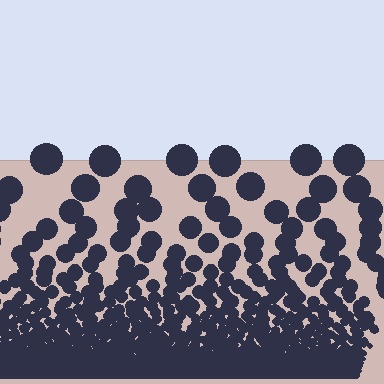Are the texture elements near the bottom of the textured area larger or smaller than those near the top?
Smaller. The gradient is inverted — elements near the bottom are smaller and denser.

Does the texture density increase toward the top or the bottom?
Density increases toward the bottom.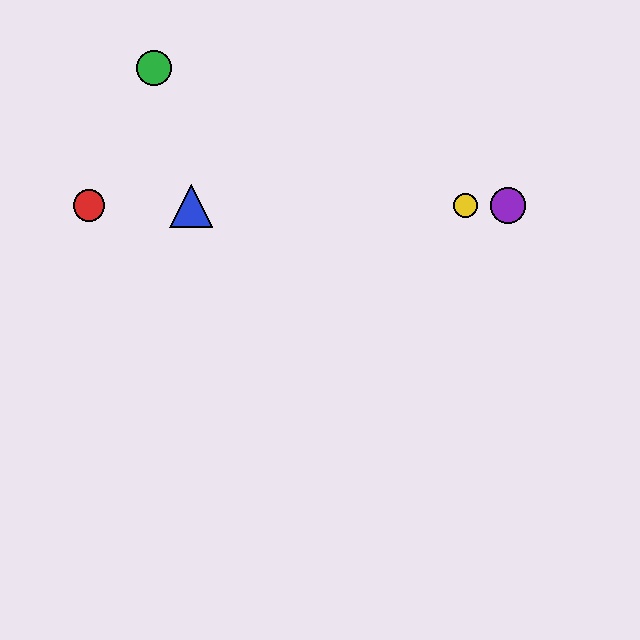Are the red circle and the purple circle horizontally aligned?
Yes, both are at y≈206.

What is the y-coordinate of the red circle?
The red circle is at y≈206.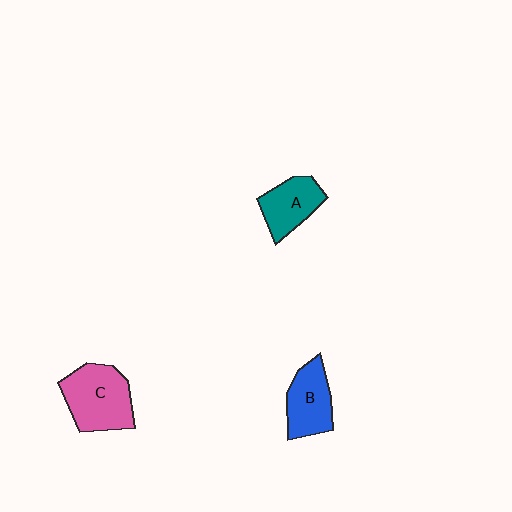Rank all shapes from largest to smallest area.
From largest to smallest: C (pink), B (blue), A (teal).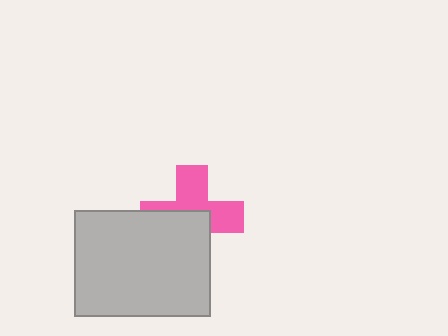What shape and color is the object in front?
The object in front is a light gray rectangle.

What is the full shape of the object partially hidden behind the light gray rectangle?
The partially hidden object is a pink cross.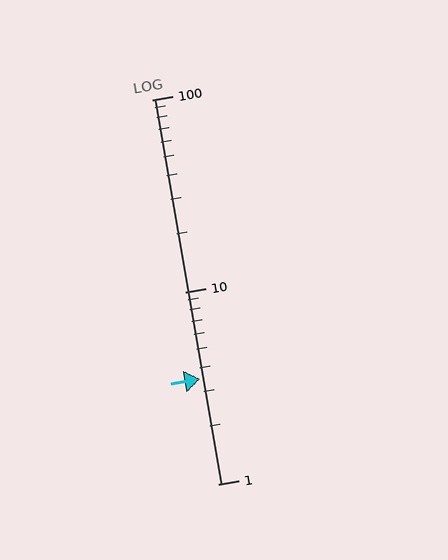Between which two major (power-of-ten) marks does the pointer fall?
The pointer is between 1 and 10.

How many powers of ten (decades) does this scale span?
The scale spans 2 decades, from 1 to 100.